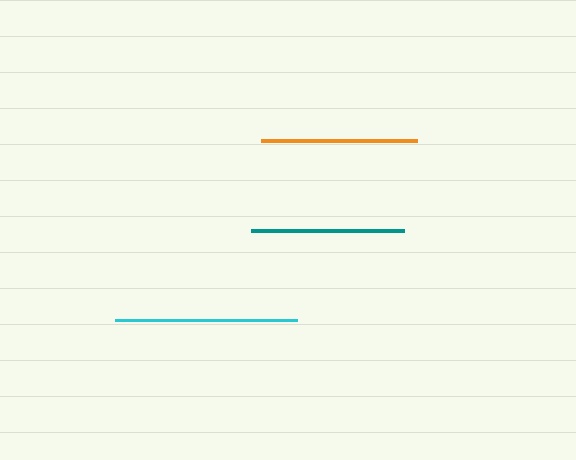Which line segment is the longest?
The cyan line is the longest at approximately 182 pixels.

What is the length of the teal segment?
The teal segment is approximately 153 pixels long.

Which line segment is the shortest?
The teal line is the shortest at approximately 153 pixels.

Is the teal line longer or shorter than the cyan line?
The cyan line is longer than the teal line.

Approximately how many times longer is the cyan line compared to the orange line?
The cyan line is approximately 1.2 times the length of the orange line.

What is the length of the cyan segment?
The cyan segment is approximately 182 pixels long.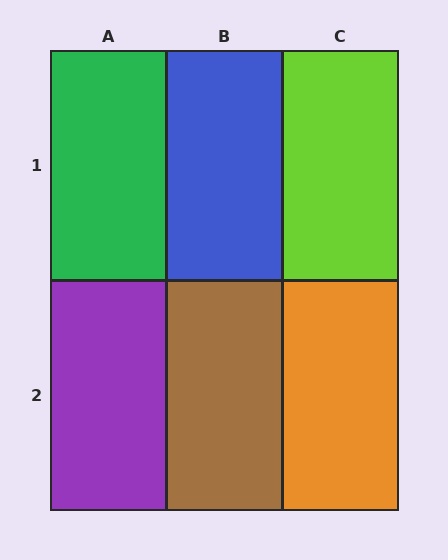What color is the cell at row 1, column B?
Blue.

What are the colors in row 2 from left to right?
Purple, brown, orange.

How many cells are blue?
1 cell is blue.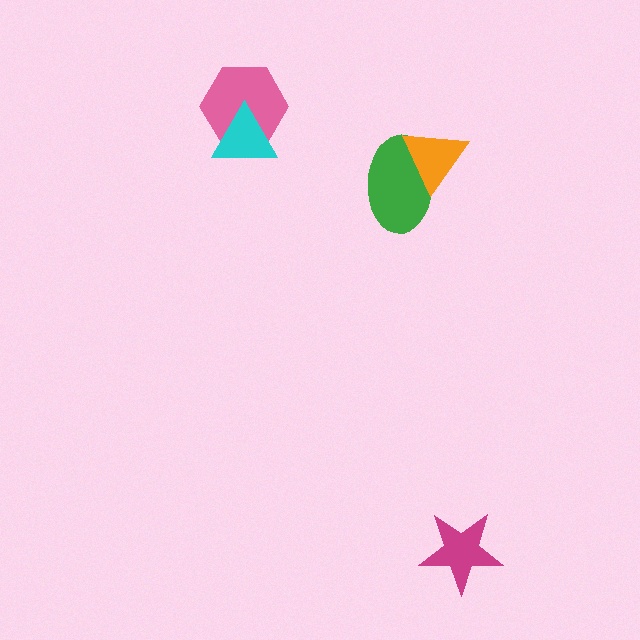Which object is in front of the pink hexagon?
The cyan triangle is in front of the pink hexagon.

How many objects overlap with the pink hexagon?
1 object overlaps with the pink hexagon.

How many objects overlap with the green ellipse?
1 object overlaps with the green ellipse.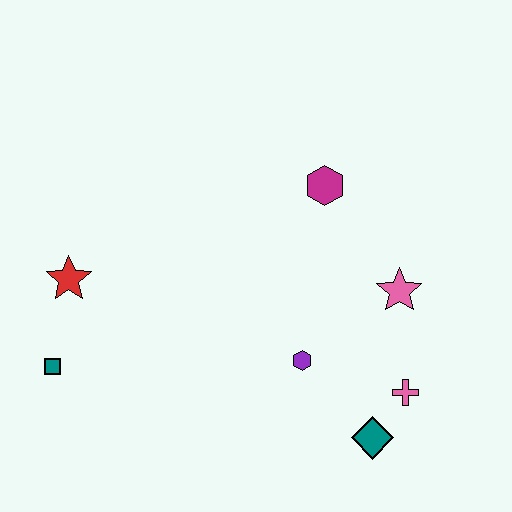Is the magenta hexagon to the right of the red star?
Yes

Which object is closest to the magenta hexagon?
The pink star is closest to the magenta hexagon.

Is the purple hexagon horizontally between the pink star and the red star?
Yes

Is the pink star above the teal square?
Yes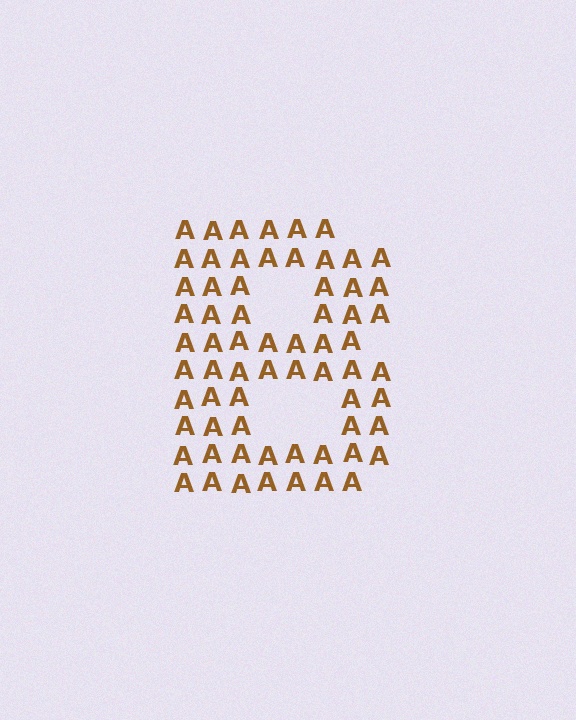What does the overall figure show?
The overall figure shows the letter B.